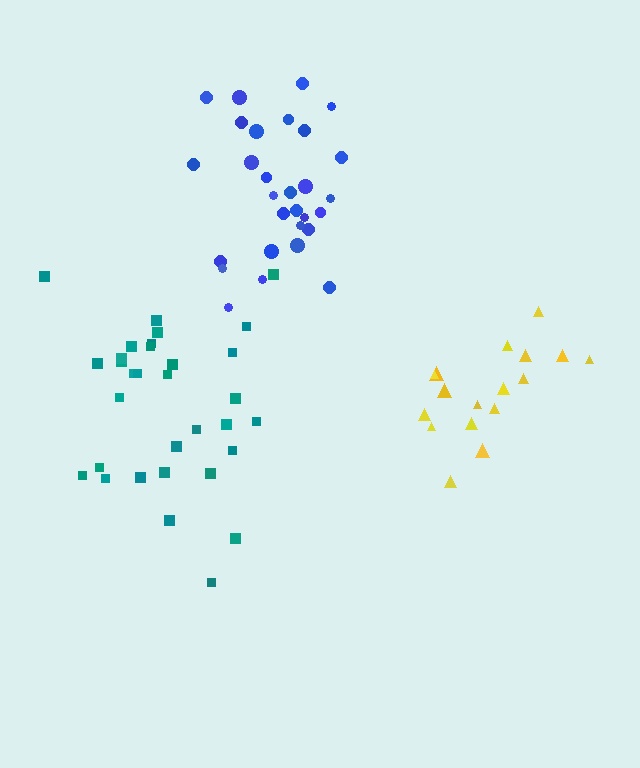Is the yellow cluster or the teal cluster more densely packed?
Teal.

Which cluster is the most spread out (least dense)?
Yellow.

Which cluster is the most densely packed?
Blue.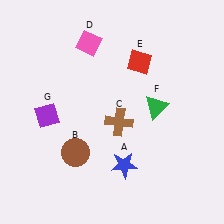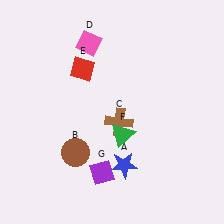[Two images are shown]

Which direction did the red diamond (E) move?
The red diamond (E) moved left.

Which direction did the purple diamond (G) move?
The purple diamond (G) moved down.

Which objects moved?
The objects that moved are: the red diamond (E), the green triangle (F), the purple diamond (G).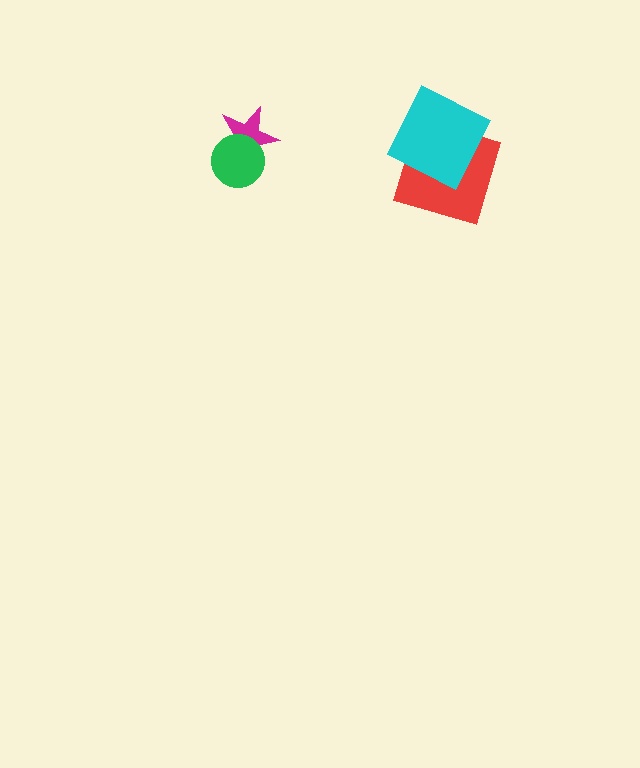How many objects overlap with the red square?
1 object overlaps with the red square.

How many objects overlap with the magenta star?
1 object overlaps with the magenta star.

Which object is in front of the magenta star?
The green circle is in front of the magenta star.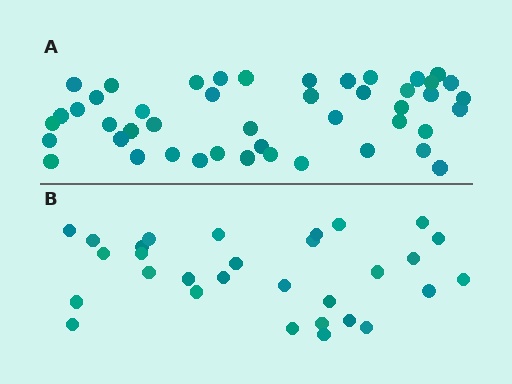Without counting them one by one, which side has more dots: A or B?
Region A (the top region) has more dots.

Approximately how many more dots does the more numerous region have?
Region A has approximately 15 more dots than region B.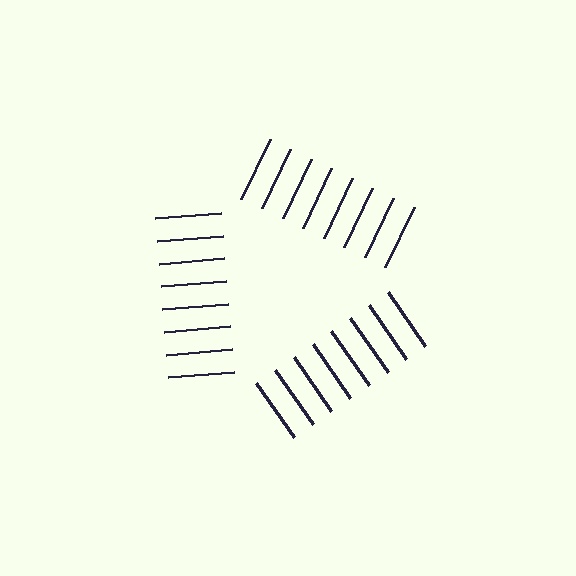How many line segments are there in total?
24 — 8 along each of the 3 edges.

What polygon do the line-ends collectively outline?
An illusory triangle — the line segments terminate on its edges but no continuous stroke is drawn.